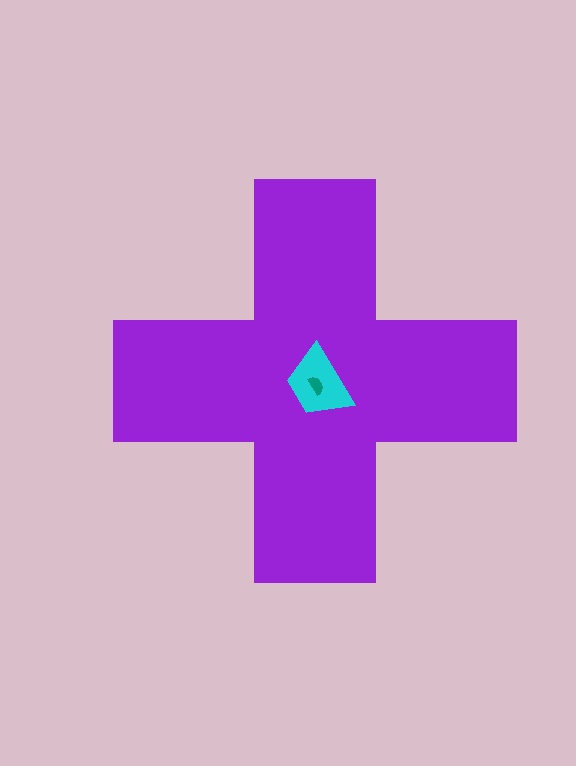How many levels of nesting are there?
3.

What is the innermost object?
The teal semicircle.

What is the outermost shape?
The purple cross.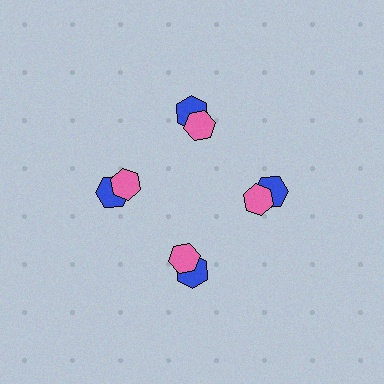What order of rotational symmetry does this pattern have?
This pattern has 4-fold rotational symmetry.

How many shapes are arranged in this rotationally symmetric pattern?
There are 8 shapes, arranged in 4 groups of 2.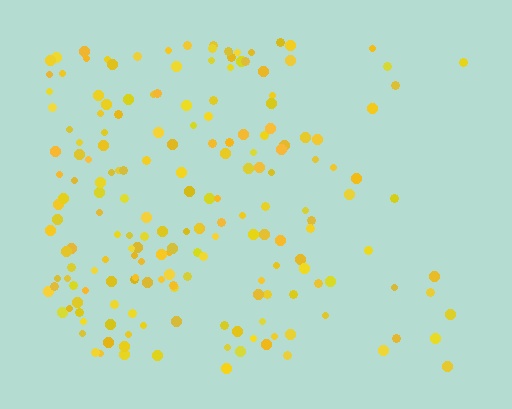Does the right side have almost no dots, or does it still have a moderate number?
Still a moderate number, just noticeably fewer than the left.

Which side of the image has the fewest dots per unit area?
The right.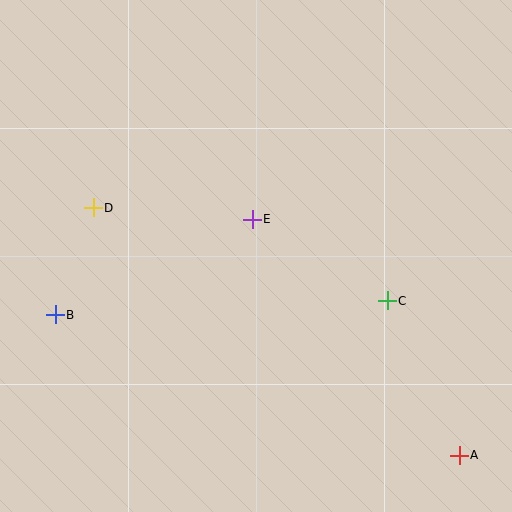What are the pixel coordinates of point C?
Point C is at (387, 301).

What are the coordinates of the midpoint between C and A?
The midpoint between C and A is at (423, 378).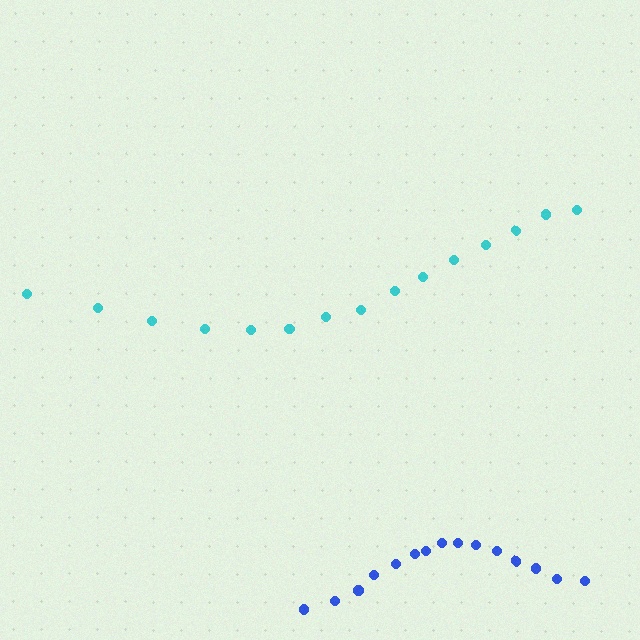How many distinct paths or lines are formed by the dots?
There are 2 distinct paths.